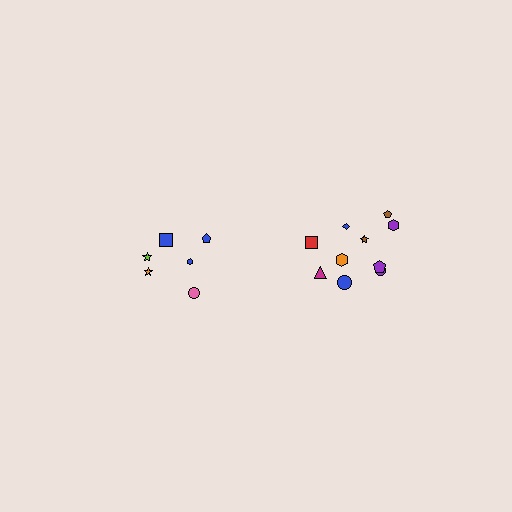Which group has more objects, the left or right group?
The right group.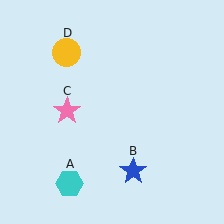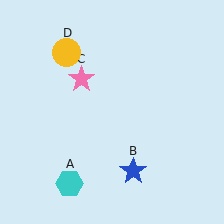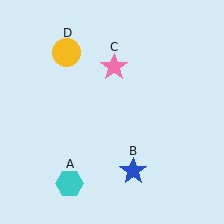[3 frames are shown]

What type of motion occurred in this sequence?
The pink star (object C) rotated clockwise around the center of the scene.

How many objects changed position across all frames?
1 object changed position: pink star (object C).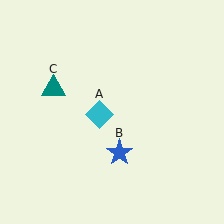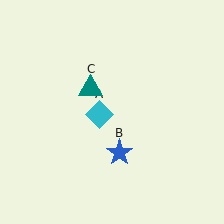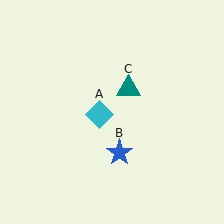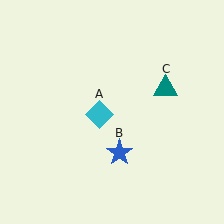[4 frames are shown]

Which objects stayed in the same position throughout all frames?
Cyan diamond (object A) and blue star (object B) remained stationary.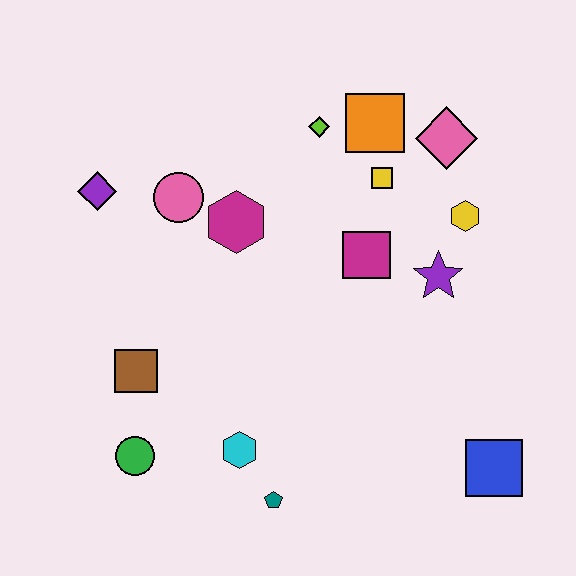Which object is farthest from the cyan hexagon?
The pink diamond is farthest from the cyan hexagon.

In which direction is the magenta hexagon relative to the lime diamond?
The magenta hexagon is below the lime diamond.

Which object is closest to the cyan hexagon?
The teal pentagon is closest to the cyan hexagon.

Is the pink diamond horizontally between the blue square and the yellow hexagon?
No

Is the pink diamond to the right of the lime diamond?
Yes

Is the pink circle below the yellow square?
Yes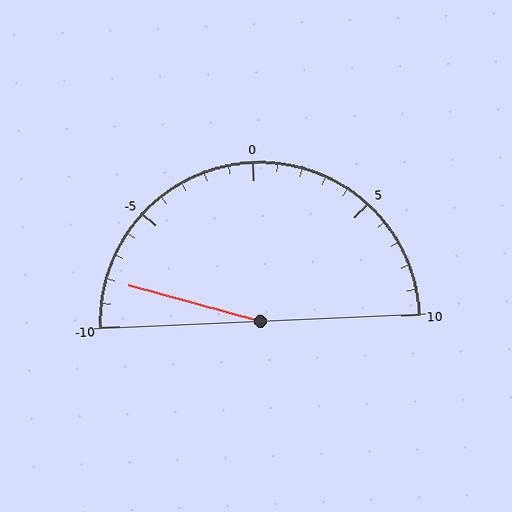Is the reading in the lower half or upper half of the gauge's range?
The reading is in the lower half of the range (-10 to 10).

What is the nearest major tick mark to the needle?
The nearest major tick mark is -10.